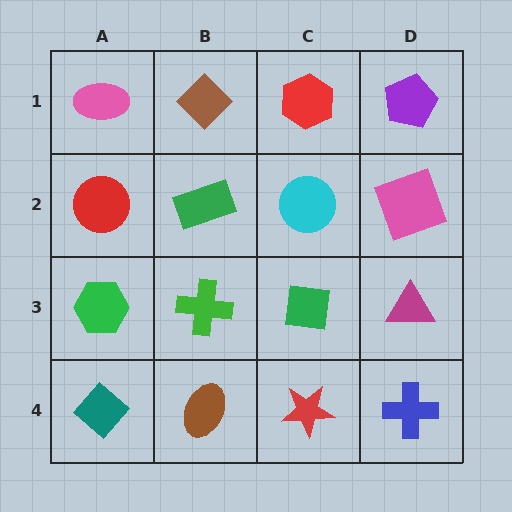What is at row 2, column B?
A green rectangle.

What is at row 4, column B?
A brown ellipse.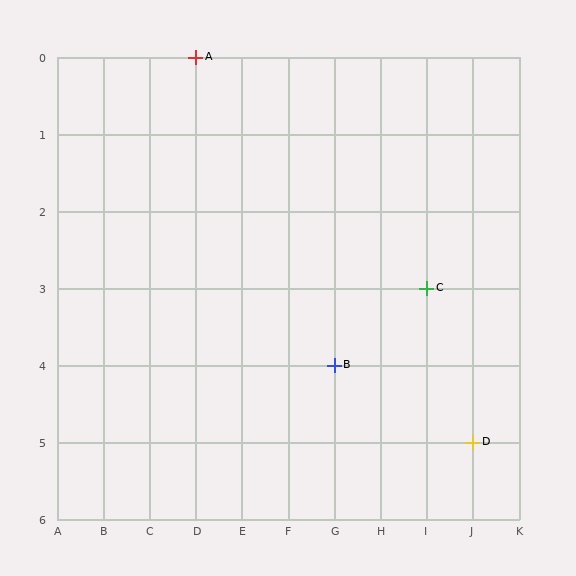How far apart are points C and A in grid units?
Points C and A are 5 columns and 3 rows apart (about 5.8 grid units diagonally).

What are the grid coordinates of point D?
Point D is at grid coordinates (J, 5).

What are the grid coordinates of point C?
Point C is at grid coordinates (I, 3).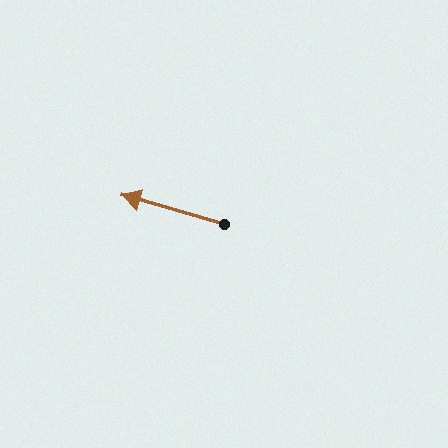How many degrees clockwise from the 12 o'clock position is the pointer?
Approximately 286 degrees.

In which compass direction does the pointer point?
West.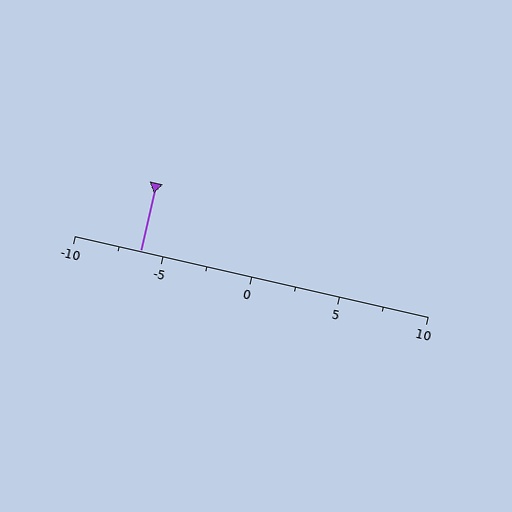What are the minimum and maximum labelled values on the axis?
The axis runs from -10 to 10.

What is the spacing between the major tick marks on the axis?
The major ticks are spaced 5 apart.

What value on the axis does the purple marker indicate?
The marker indicates approximately -6.2.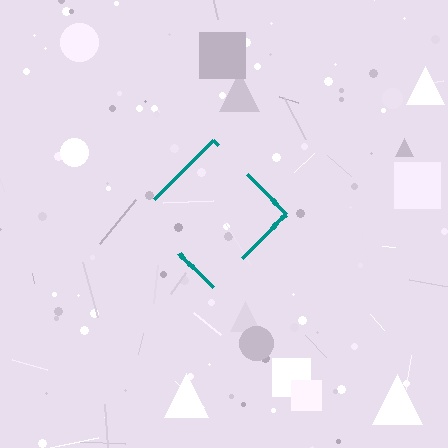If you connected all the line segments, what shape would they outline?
They would outline a diamond.